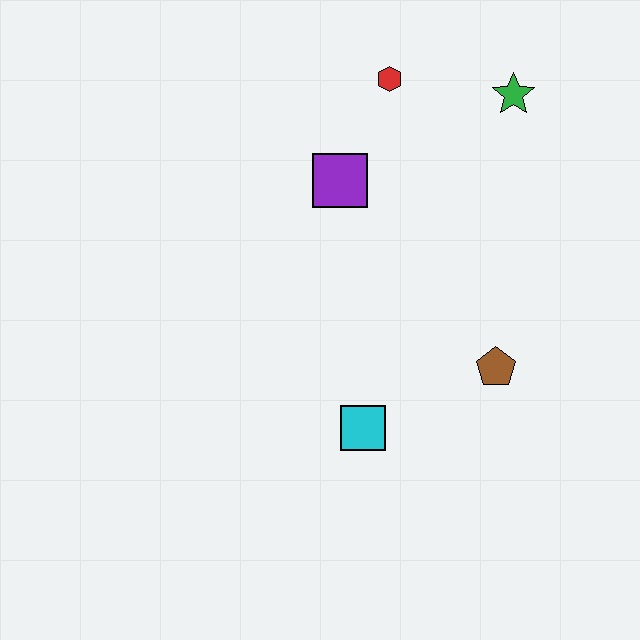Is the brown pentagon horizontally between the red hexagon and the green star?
Yes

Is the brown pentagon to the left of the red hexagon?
No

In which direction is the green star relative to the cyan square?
The green star is above the cyan square.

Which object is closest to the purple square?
The red hexagon is closest to the purple square.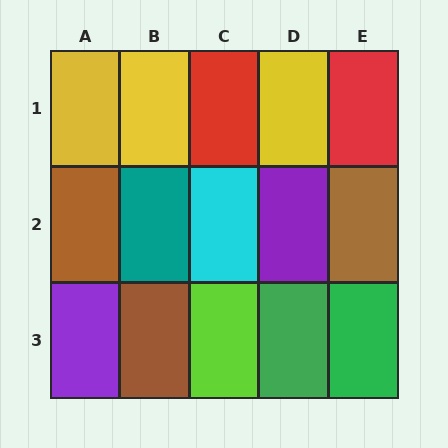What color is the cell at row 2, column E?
Brown.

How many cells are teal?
1 cell is teal.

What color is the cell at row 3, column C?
Lime.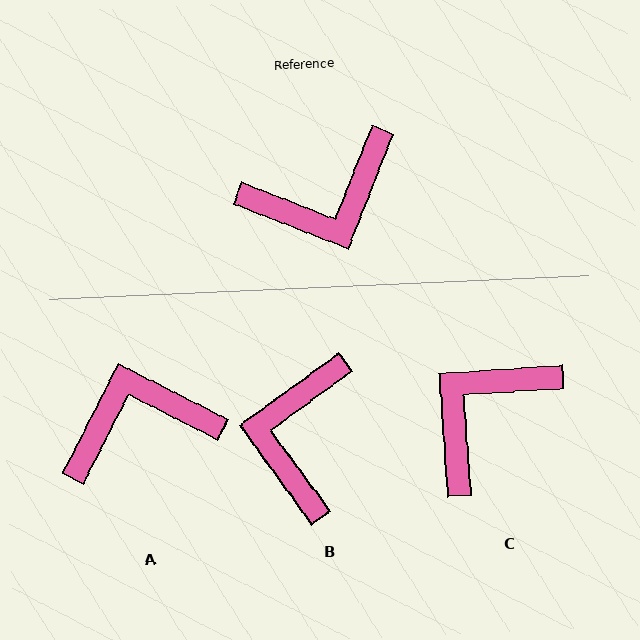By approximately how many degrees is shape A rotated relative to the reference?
Approximately 175 degrees counter-clockwise.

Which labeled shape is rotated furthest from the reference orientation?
A, about 175 degrees away.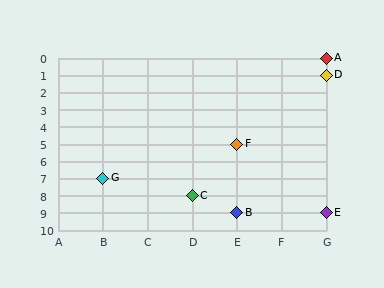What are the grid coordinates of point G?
Point G is at grid coordinates (B, 7).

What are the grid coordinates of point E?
Point E is at grid coordinates (G, 9).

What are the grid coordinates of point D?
Point D is at grid coordinates (G, 1).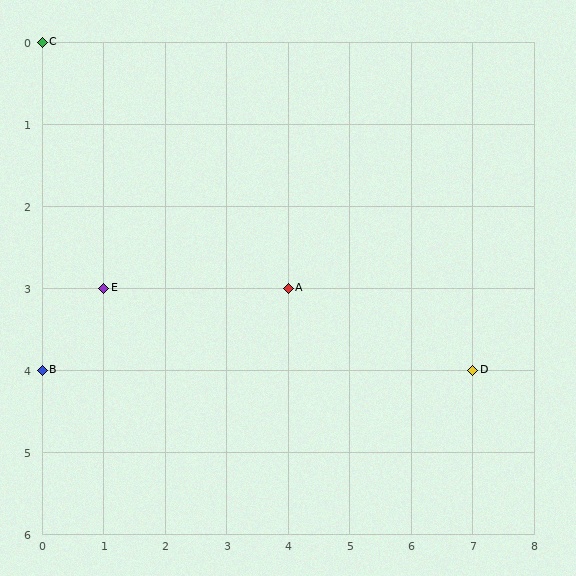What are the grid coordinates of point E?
Point E is at grid coordinates (1, 3).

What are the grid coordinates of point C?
Point C is at grid coordinates (0, 0).